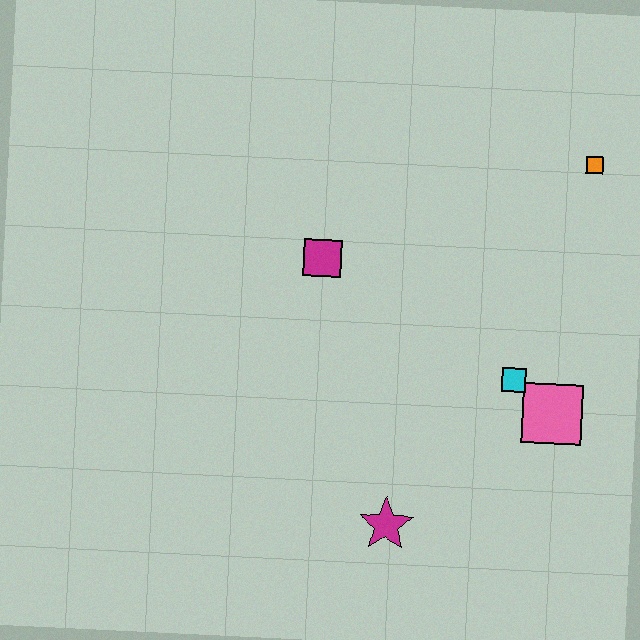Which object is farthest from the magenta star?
The orange square is farthest from the magenta star.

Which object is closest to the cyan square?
The pink square is closest to the cyan square.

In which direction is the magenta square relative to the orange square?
The magenta square is to the left of the orange square.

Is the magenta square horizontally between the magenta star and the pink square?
No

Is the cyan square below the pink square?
No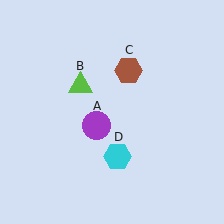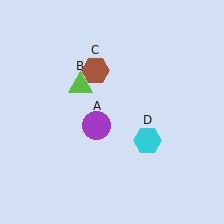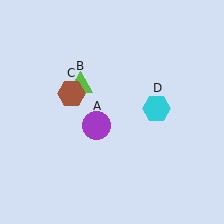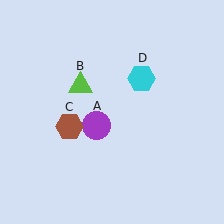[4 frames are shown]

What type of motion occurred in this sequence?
The brown hexagon (object C), cyan hexagon (object D) rotated counterclockwise around the center of the scene.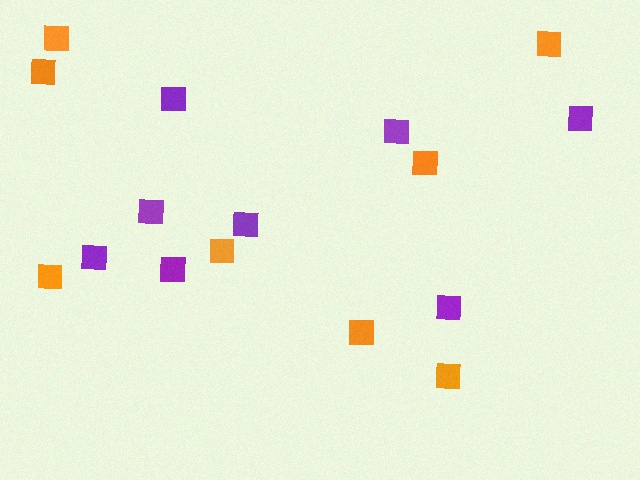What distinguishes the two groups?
There are 2 groups: one group of purple squares (8) and one group of orange squares (8).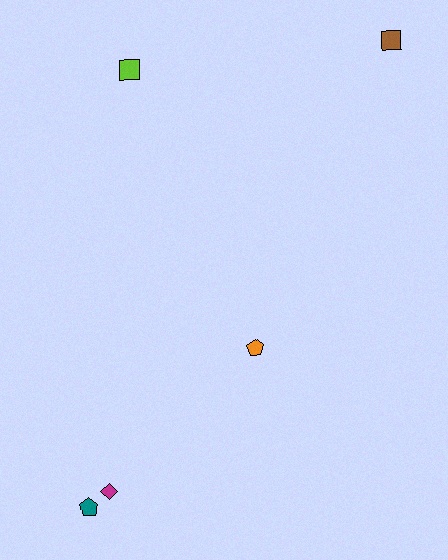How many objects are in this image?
There are 5 objects.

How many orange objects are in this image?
There is 1 orange object.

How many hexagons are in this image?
There are no hexagons.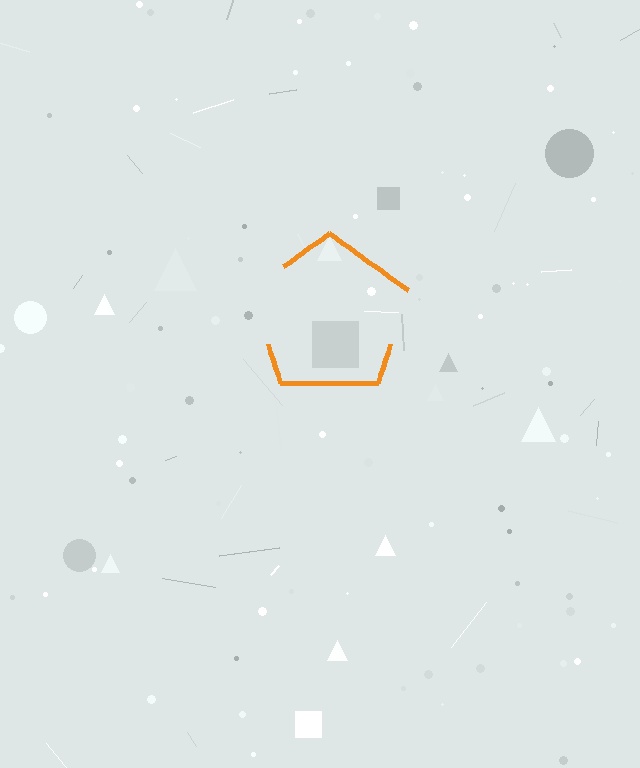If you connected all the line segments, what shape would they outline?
They would outline a pentagon.